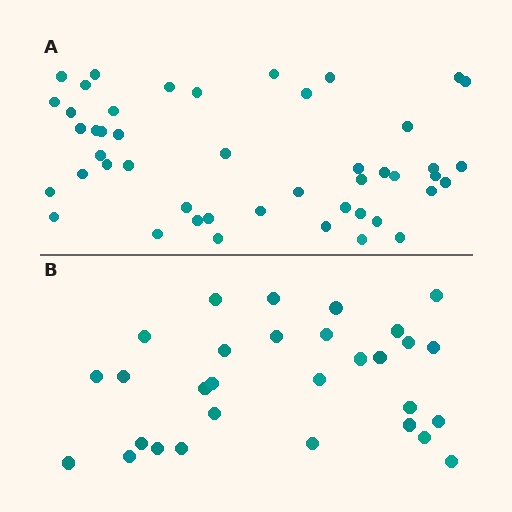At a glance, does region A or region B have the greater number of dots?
Region A (the top region) has more dots.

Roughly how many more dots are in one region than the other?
Region A has approximately 15 more dots than region B.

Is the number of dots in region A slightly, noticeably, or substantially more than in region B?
Region A has substantially more. The ratio is roughly 1.6 to 1.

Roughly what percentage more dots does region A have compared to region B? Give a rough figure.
About 55% more.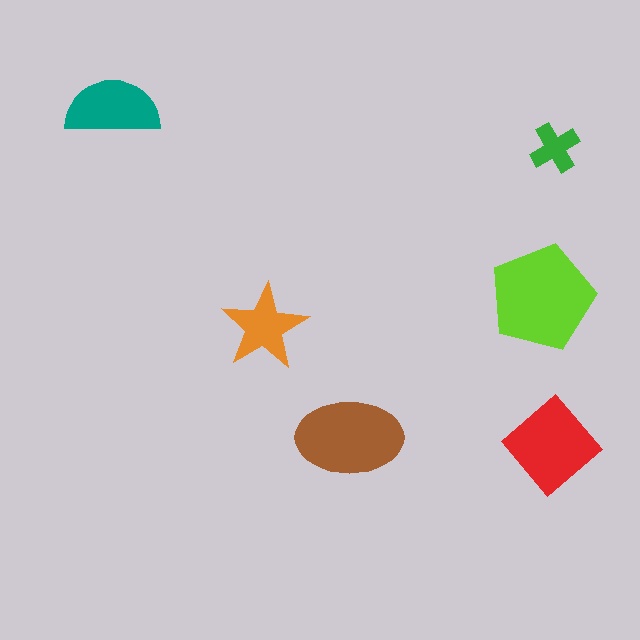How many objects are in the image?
There are 6 objects in the image.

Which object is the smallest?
The green cross.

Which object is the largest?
The lime pentagon.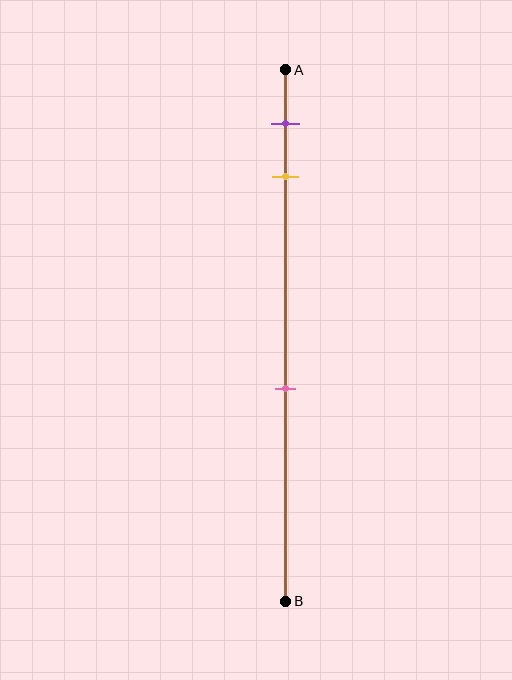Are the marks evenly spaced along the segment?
No, the marks are not evenly spaced.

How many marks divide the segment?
There are 3 marks dividing the segment.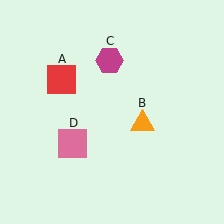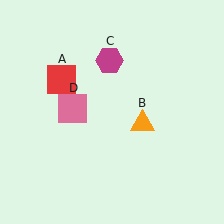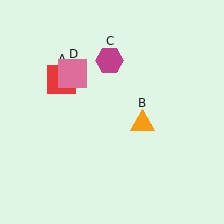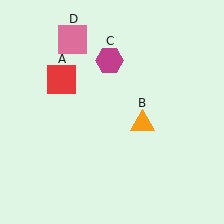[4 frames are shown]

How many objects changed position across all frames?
1 object changed position: pink square (object D).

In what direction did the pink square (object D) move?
The pink square (object D) moved up.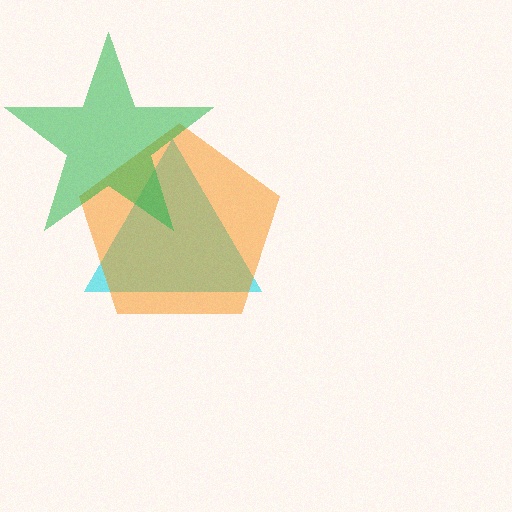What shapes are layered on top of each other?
The layered shapes are: a cyan triangle, an orange pentagon, a green star.